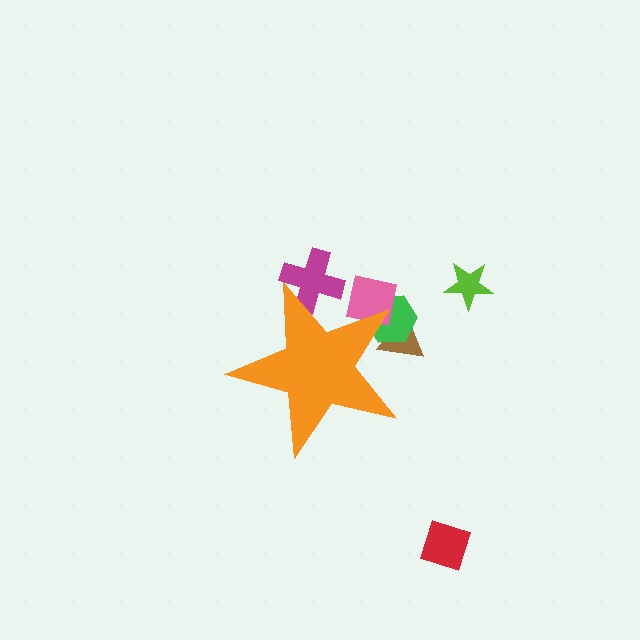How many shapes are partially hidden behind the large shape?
4 shapes are partially hidden.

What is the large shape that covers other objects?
An orange star.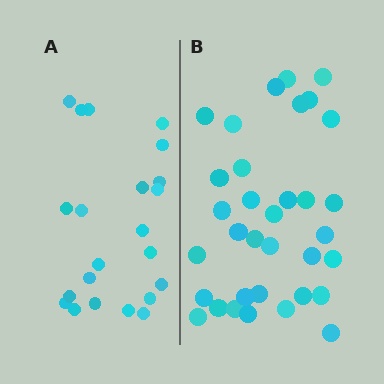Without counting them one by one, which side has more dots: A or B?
Region B (the right region) has more dots.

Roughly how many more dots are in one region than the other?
Region B has roughly 12 or so more dots than region A.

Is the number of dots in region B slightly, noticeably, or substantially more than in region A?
Region B has substantially more. The ratio is roughly 1.5 to 1.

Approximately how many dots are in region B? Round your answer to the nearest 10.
About 30 dots. (The exact count is 34, which rounds to 30.)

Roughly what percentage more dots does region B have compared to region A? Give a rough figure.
About 55% more.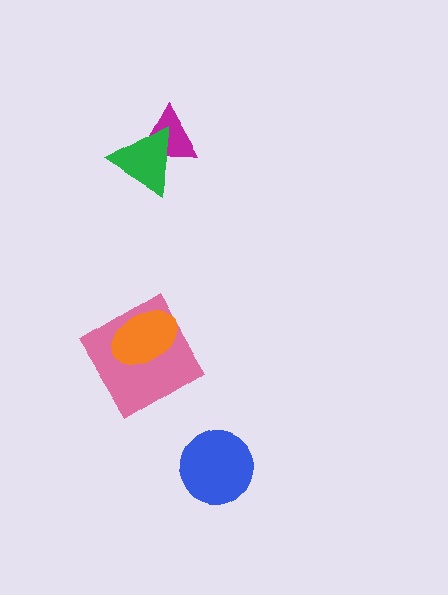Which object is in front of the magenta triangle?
The green triangle is in front of the magenta triangle.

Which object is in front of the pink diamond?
The orange ellipse is in front of the pink diamond.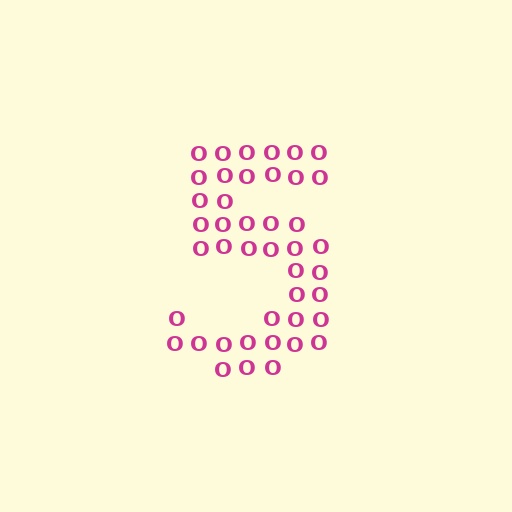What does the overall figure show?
The overall figure shows the digit 5.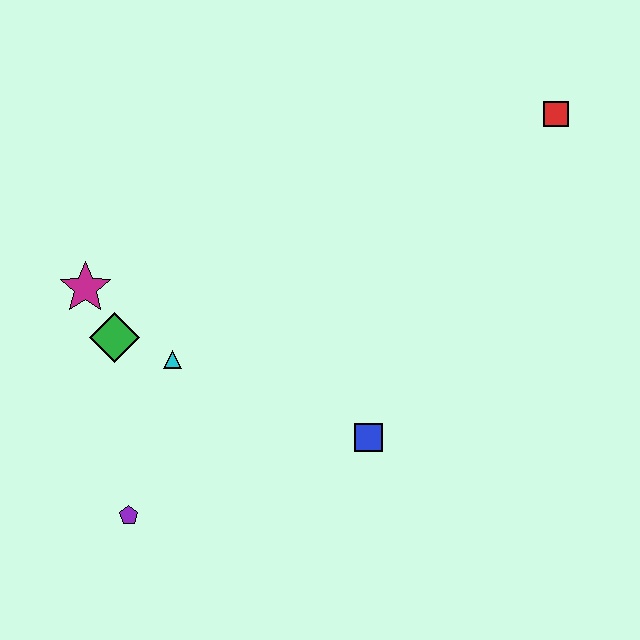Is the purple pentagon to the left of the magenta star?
No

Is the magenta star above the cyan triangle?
Yes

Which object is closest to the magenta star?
The green diamond is closest to the magenta star.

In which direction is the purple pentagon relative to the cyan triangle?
The purple pentagon is below the cyan triangle.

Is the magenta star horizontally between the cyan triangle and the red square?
No